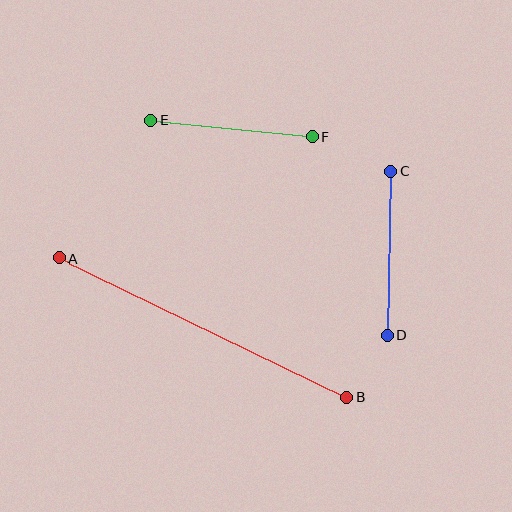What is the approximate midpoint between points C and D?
The midpoint is at approximately (389, 254) pixels.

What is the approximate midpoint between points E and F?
The midpoint is at approximately (232, 128) pixels.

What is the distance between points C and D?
The distance is approximately 164 pixels.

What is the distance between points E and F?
The distance is approximately 162 pixels.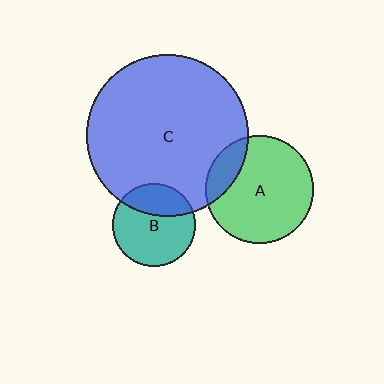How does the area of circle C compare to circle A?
Approximately 2.3 times.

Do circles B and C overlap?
Yes.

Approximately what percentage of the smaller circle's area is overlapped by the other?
Approximately 30%.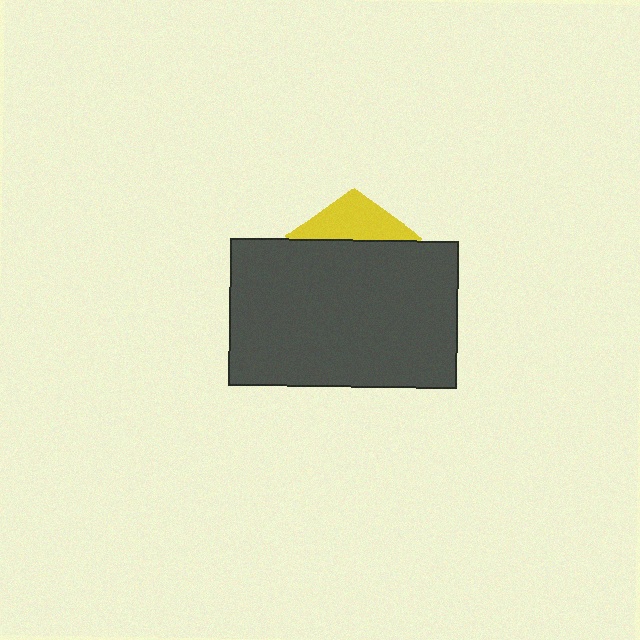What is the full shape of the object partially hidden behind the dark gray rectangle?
The partially hidden object is a yellow pentagon.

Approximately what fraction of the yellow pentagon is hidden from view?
Roughly 69% of the yellow pentagon is hidden behind the dark gray rectangle.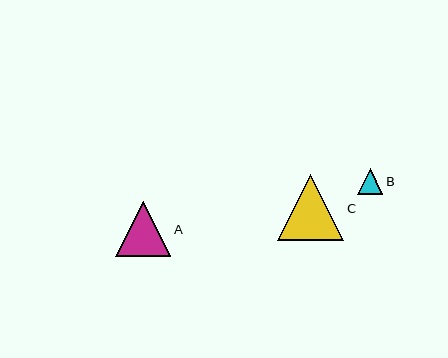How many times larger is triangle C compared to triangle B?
Triangle C is approximately 2.6 times the size of triangle B.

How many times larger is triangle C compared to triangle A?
Triangle C is approximately 1.2 times the size of triangle A.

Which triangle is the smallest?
Triangle B is the smallest with a size of approximately 25 pixels.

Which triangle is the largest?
Triangle C is the largest with a size of approximately 66 pixels.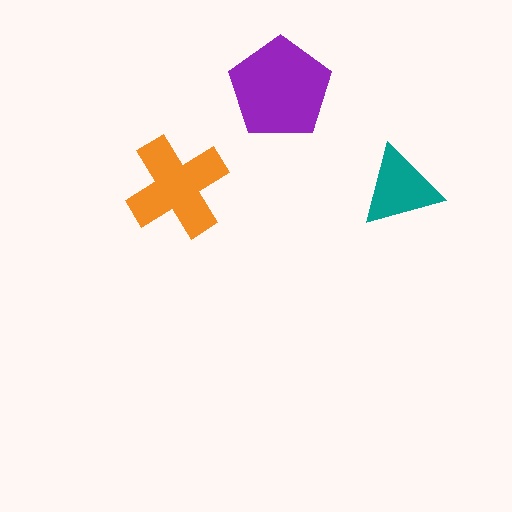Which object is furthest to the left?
The orange cross is leftmost.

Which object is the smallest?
The teal triangle.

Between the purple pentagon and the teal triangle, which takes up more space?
The purple pentagon.